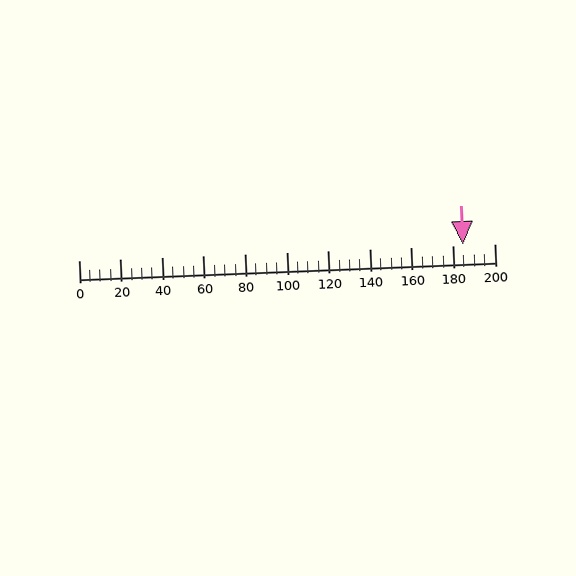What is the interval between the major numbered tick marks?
The major tick marks are spaced 20 units apart.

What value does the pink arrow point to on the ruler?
The pink arrow points to approximately 185.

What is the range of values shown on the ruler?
The ruler shows values from 0 to 200.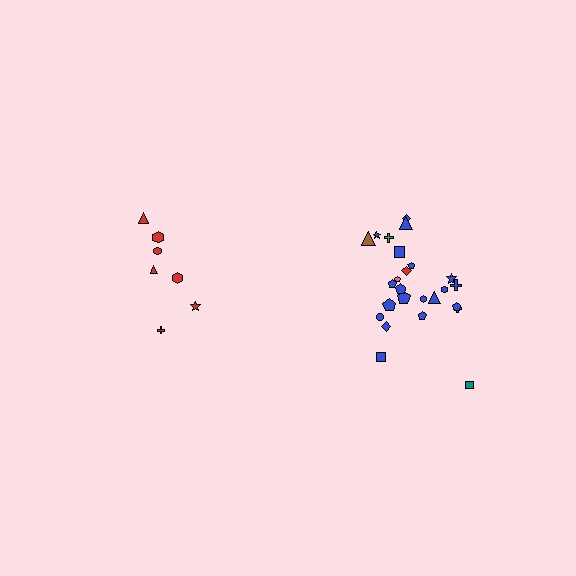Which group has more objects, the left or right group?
The right group.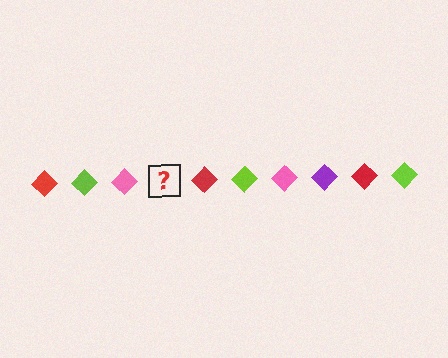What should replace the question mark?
The question mark should be replaced with a purple diamond.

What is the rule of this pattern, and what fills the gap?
The rule is that the pattern cycles through red, lime, pink, purple diamonds. The gap should be filled with a purple diamond.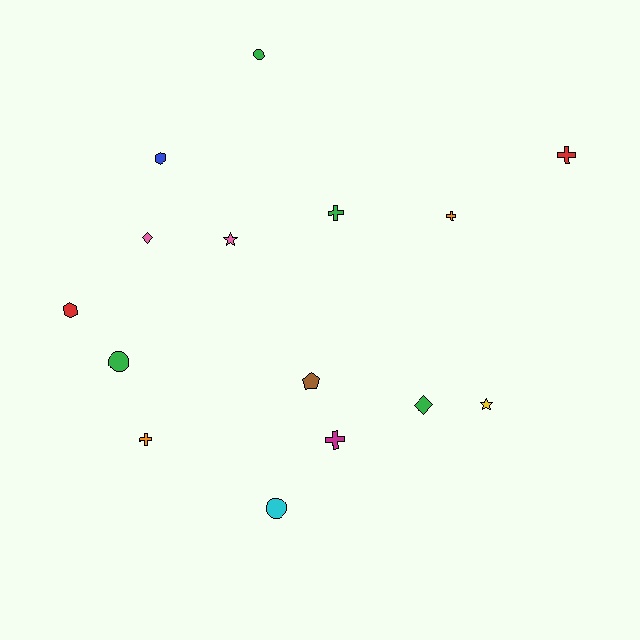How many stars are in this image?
There are 2 stars.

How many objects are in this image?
There are 15 objects.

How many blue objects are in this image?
There is 1 blue object.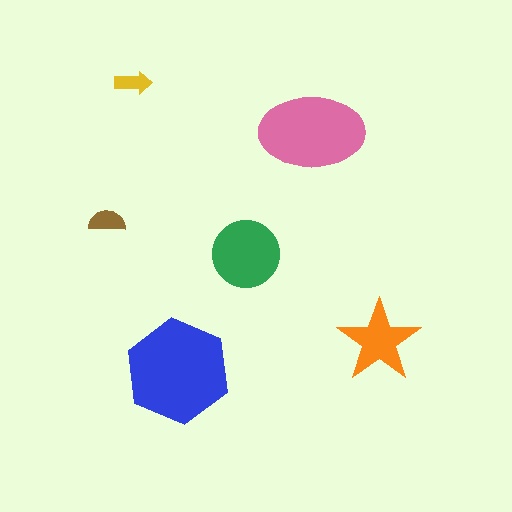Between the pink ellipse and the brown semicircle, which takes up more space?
The pink ellipse.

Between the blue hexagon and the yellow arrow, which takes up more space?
The blue hexagon.